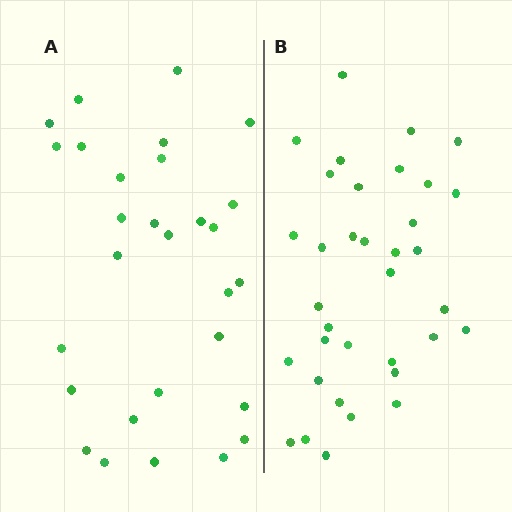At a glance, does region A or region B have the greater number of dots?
Region B (the right region) has more dots.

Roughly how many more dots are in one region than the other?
Region B has about 6 more dots than region A.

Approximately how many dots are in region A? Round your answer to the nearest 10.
About 30 dots. (The exact count is 29, which rounds to 30.)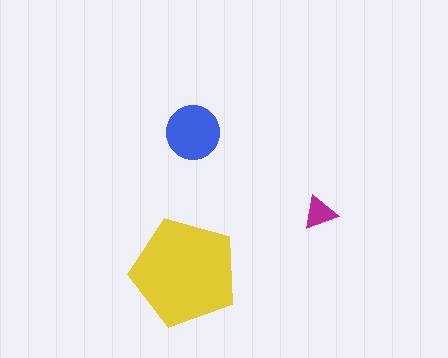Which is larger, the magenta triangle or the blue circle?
The blue circle.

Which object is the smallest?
The magenta triangle.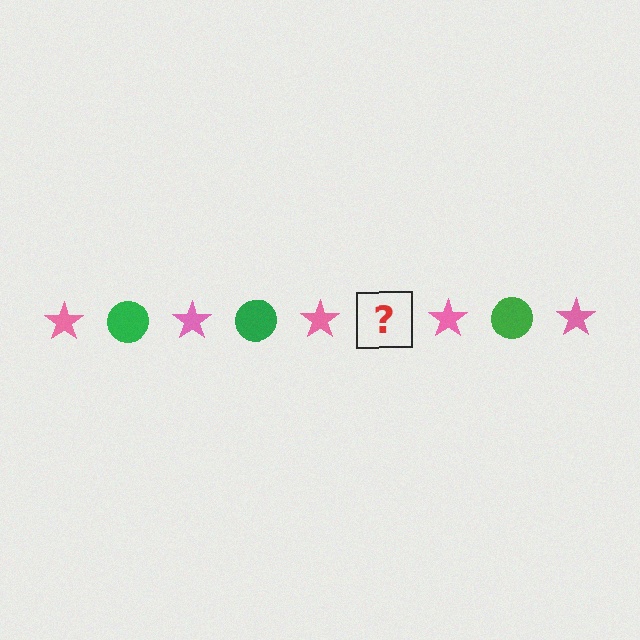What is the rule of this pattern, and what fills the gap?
The rule is that the pattern alternates between pink star and green circle. The gap should be filled with a green circle.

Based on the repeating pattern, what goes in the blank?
The blank should be a green circle.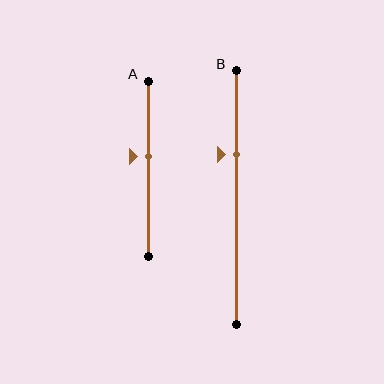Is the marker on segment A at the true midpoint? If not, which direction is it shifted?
No, the marker on segment A is shifted upward by about 7% of the segment length.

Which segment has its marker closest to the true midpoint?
Segment A has its marker closest to the true midpoint.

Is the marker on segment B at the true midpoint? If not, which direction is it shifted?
No, the marker on segment B is shifted upward by about 17% of the segment length.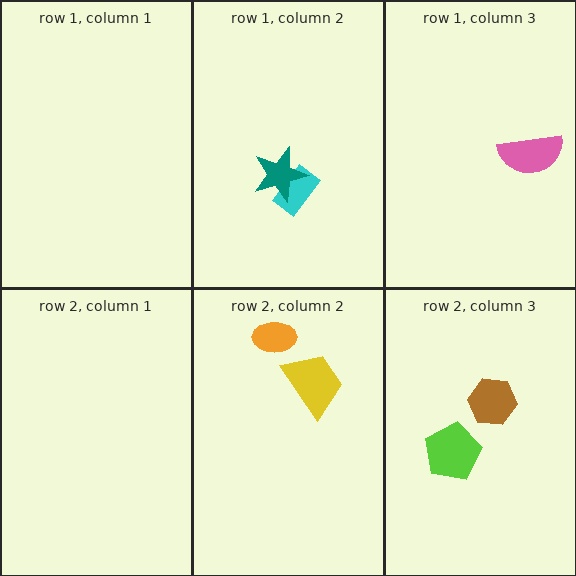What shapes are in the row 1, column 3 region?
The pink semicircle.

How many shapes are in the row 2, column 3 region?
2.